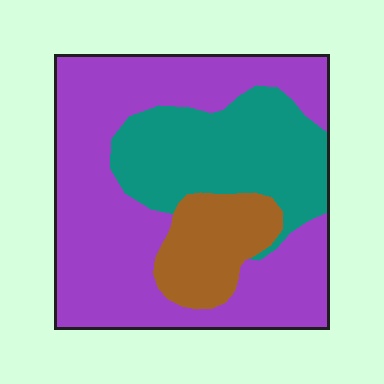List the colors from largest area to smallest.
From largest to smallest: purple, teal, brown.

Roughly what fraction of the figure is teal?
Teal covers 28% of the figure.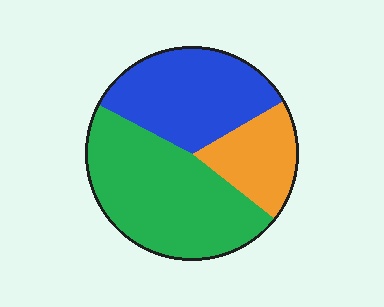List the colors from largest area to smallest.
From largest to smallest: green, blue, orange.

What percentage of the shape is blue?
Blue takes up about one third (1/3) of the shape.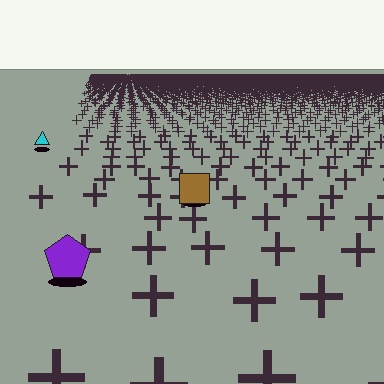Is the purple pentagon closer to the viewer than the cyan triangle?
Yes. The purple pentagon is closer — you can tell from the texture gradient: the ground texture is coarser near it.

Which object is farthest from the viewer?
The cyan triangle is farthest from the viewer. It appears smaller and the ground texture around it is denser.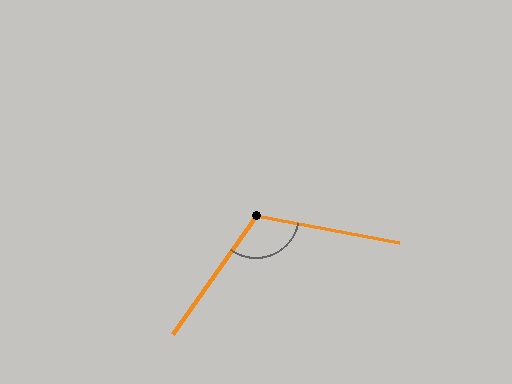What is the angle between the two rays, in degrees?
Approximately 114 degrees.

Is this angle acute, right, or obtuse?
It is obtuse.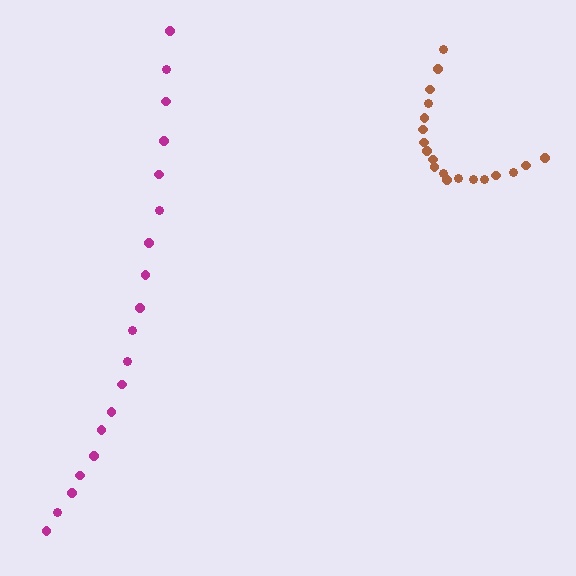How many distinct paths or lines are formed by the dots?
There are 2 distinct paths.